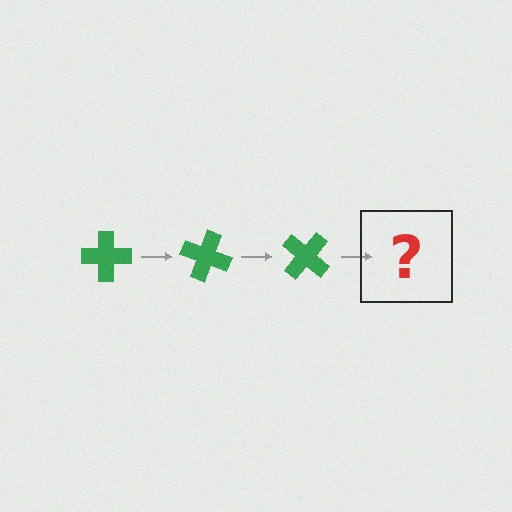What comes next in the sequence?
The next element should be a green cross rotated 60 degrees.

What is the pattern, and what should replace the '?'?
The pattern is that the cross rotates 20 degrees each step. The '?' should be a green cross rotated 60 degrees.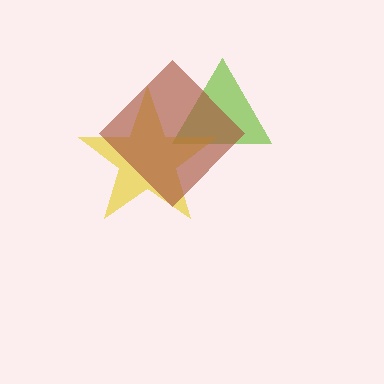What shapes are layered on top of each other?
The layered shapes are: a lime triangle, a yellow star, a brown diamond.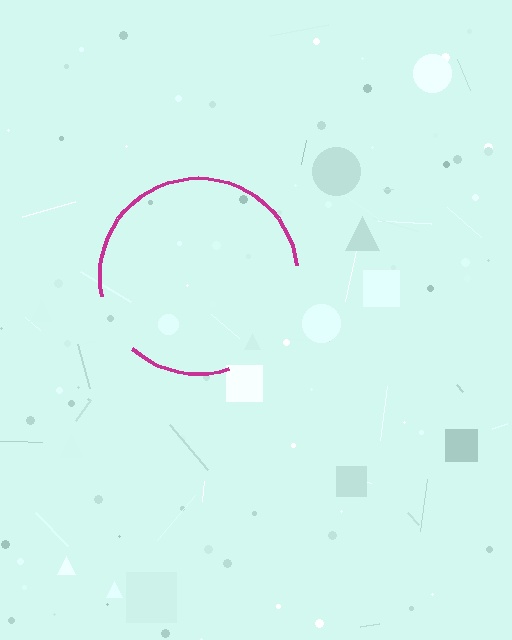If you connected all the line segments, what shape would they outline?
They would outline a circle.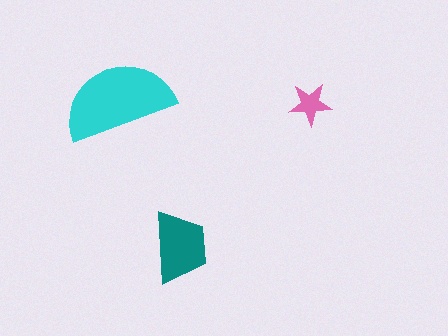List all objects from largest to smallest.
The cyan semicircle, the teal trapezoid, the pink star.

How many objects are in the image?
There are 3 objects in the image.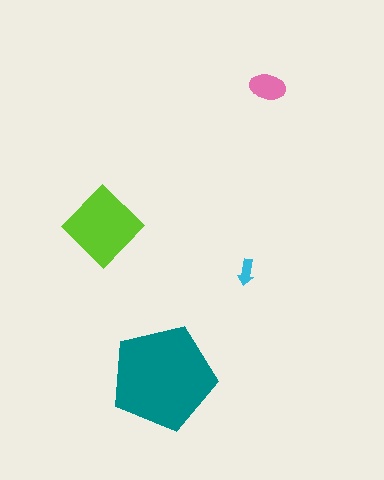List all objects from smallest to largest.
The cyan arrow, the pink ellipse, the lime diamond, the teal pentagon.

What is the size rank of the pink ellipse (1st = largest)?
3rd.